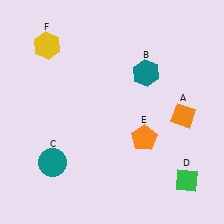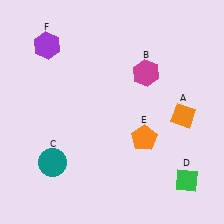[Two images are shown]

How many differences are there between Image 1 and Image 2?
There are 2 differences between the two images.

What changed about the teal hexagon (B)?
In Image 1, B is teal. In Image 2, it changed to magenta.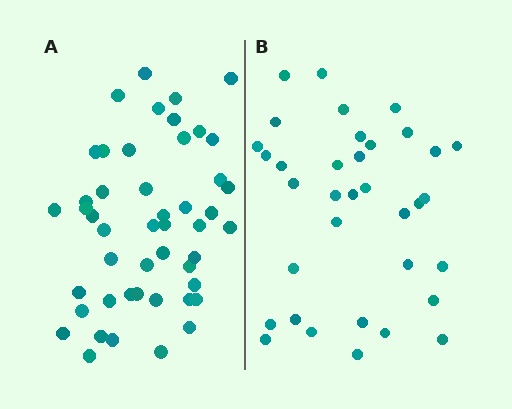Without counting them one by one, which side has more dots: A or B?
Region A (the left region) has more dots.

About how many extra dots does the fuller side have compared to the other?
Region A has approximately 15 more dots than region B.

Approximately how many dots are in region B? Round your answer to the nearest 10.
About 40 dots. (The exact count is 35, which rounds to 40.)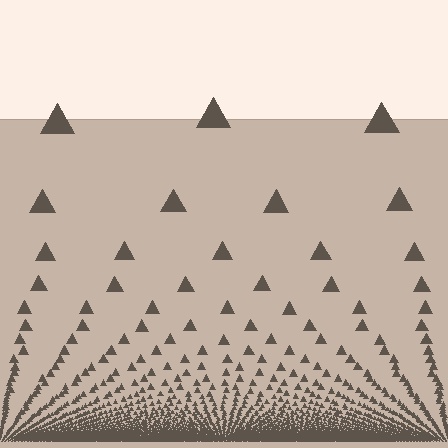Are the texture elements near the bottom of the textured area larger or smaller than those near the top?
Smaller. The gradient is inverted — elements near the bottom are smaller and denser.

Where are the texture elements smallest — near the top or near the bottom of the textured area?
Near the bottom.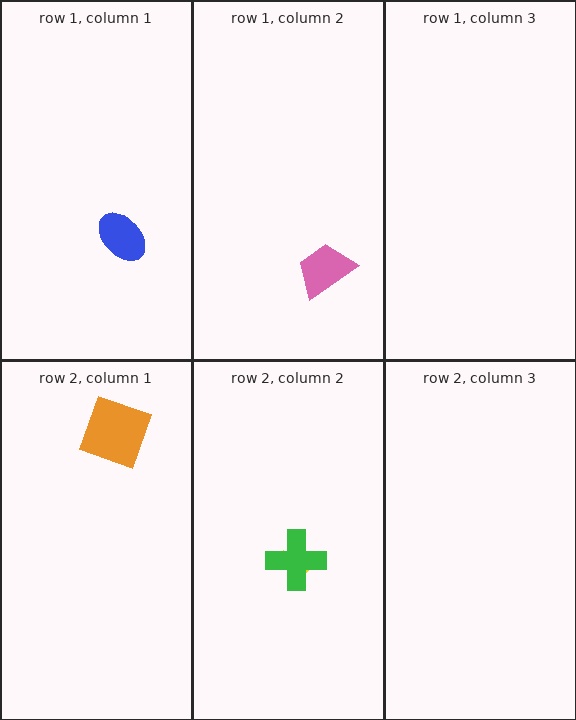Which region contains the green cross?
The row 2, column 2 region.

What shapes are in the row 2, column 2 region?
The yellow triangle, the green cross.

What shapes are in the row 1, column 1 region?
The blue ellipse.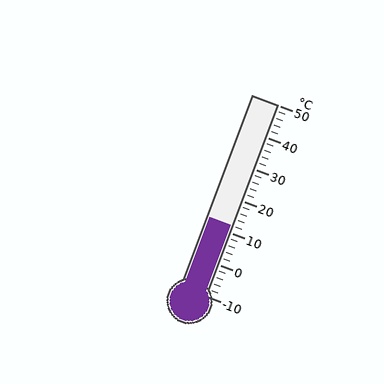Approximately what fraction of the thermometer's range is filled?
The thermometer is filled to approximately 35% of its range.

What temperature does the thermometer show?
The thermometer shows approximately 12°C.